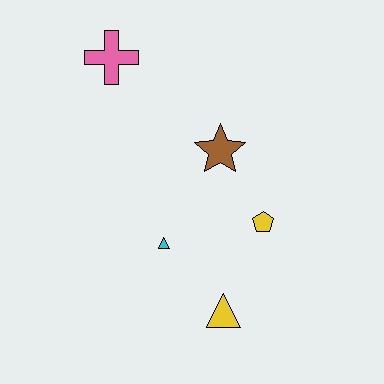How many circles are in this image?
There are no circles.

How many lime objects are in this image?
There are no lime objects.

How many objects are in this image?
There are 5 objects.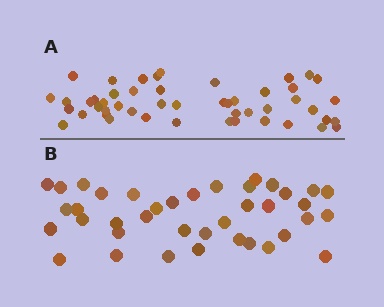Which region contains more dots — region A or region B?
Region A (the top region) has more dots.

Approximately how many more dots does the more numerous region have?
Region A has roughly 10 or so more dots than region B.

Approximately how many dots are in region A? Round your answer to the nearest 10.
About 50 dots. (The exact count is 49, which rounds to 50.)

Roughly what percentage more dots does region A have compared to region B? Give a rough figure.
About 25% more.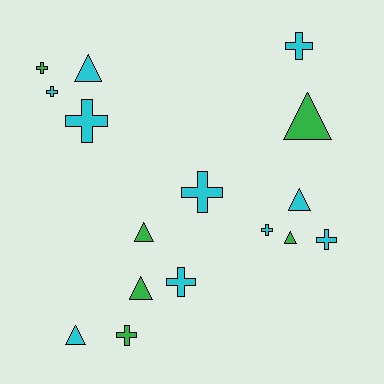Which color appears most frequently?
Cyan, with 10 objects.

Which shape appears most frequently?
Cross, with 9 objects.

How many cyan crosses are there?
There are 7 cyan crosses.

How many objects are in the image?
There are 16 objects.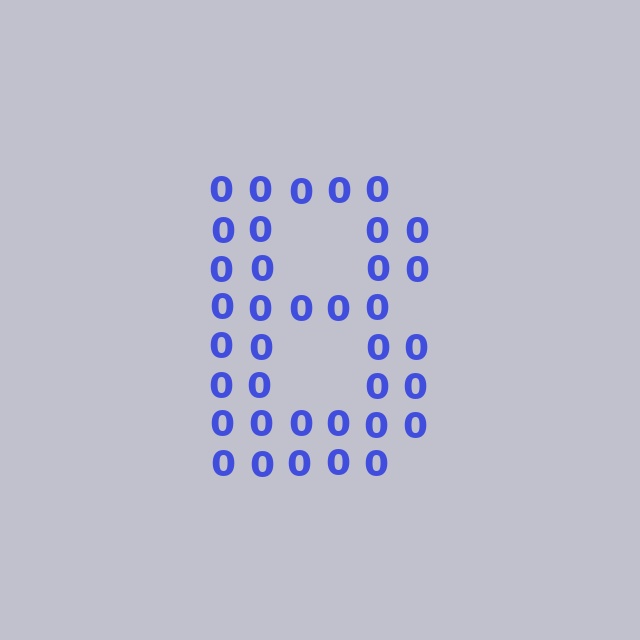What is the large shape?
The large shape is the letter B.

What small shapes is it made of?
It is made of small digit 0's.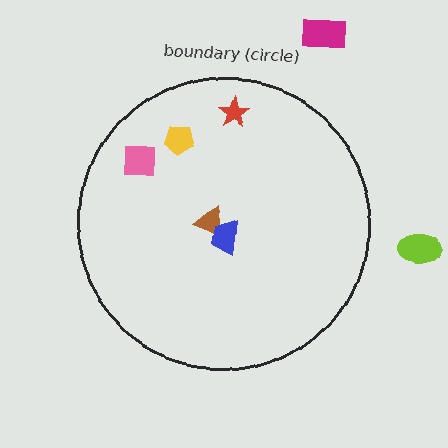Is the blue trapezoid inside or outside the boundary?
Inside.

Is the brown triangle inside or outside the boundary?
Inside.